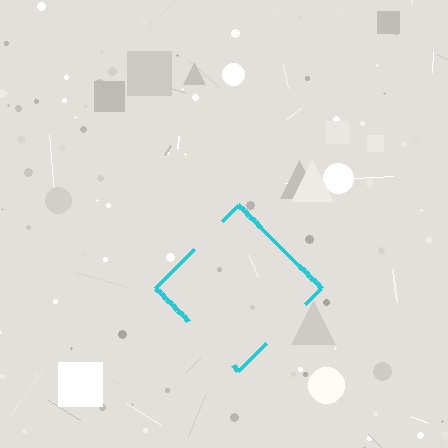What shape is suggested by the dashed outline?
The dashed outline suggests a diamond.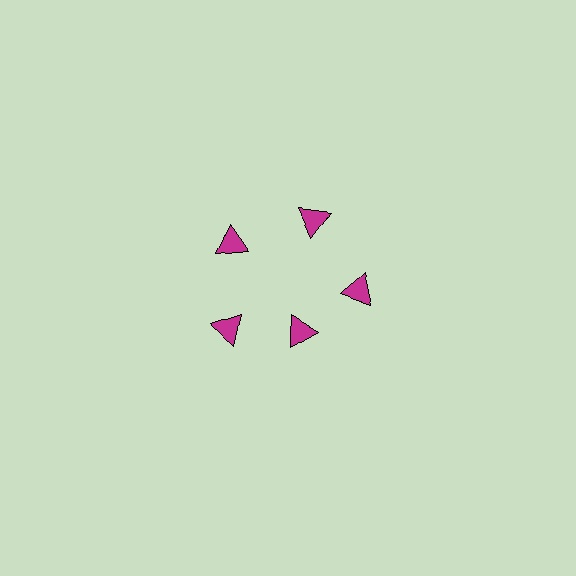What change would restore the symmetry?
The symmetry would be restored by moving it outward, back onto the ring so that all 5 triangles sit at equal angles and equal distance from the center.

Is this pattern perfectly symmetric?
No. The 5 magenta triangles are arranged in a ring, but one element near the 5 o'clock position is pulled inward toward the center, breaking the 5-fold rotational symmetry.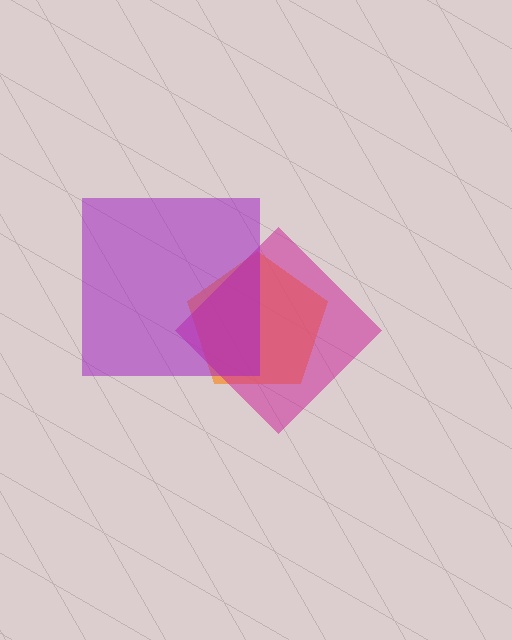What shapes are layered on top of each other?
The layered shapes are: an orange pentagon, a magenta diamond, a purple square.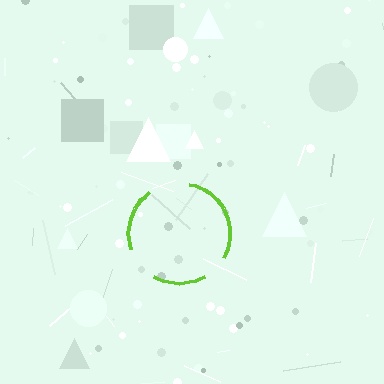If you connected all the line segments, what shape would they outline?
They would outline a circle.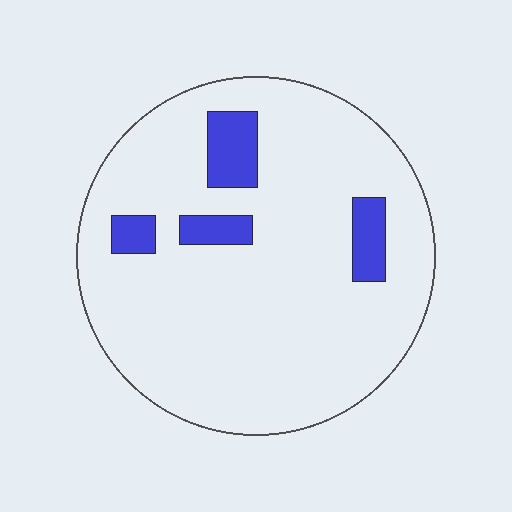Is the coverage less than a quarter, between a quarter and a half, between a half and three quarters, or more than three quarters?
Less than a quarter.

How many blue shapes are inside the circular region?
4.